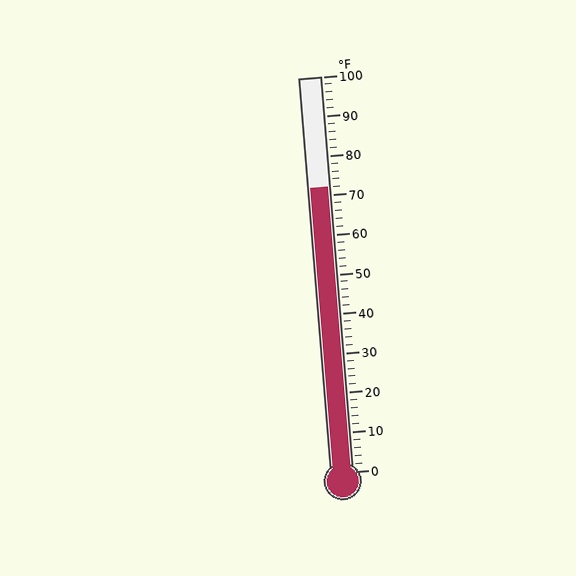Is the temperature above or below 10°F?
The temperature is above 10°F.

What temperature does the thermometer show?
The thermometer shows approximately 72°F.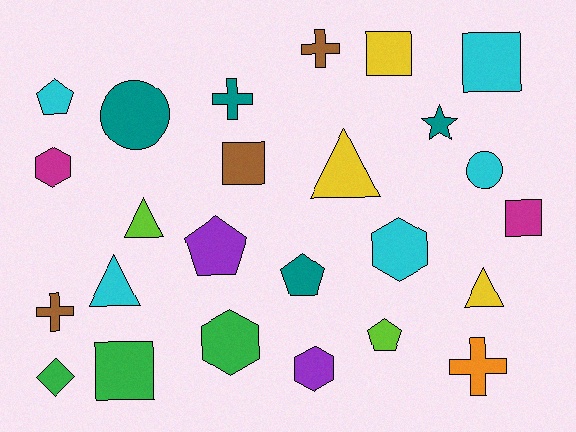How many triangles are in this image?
There are 4 triangles.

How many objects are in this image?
There are 25 objects.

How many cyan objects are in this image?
There are 5 cyan objects.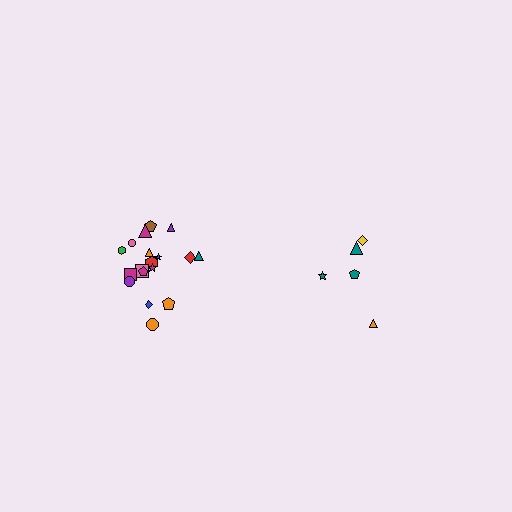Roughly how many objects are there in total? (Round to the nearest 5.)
Roughly 25 objects in total.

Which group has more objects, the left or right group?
The left group.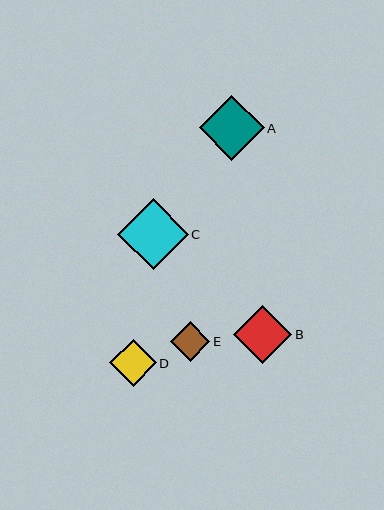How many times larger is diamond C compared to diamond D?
Diamond C is approximately 1.5 times the size of diamond D.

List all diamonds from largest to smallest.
From largest to smallest: C, A, B, D, E.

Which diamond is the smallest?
Diamond E is the smallest with a size of approximately 39 pixels.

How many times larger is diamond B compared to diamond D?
Diamond B is approximately 1.2 times the size of diamond D.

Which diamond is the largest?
Diamond C is the largest with a size of approximately 71 pixels.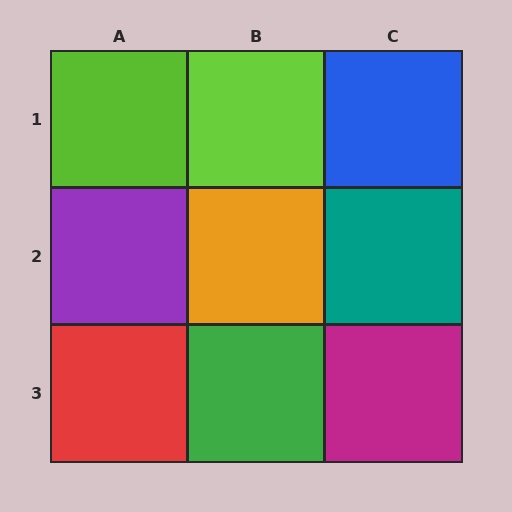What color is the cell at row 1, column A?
Lime.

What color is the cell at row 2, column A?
Purple.